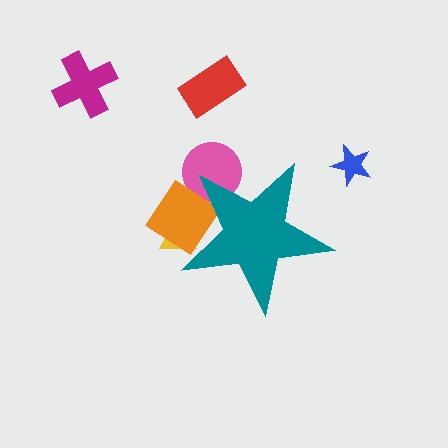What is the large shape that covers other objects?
A teal star.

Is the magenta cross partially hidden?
No, the magenta cross is fully visible.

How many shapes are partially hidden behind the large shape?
3 shapes are partially hidden.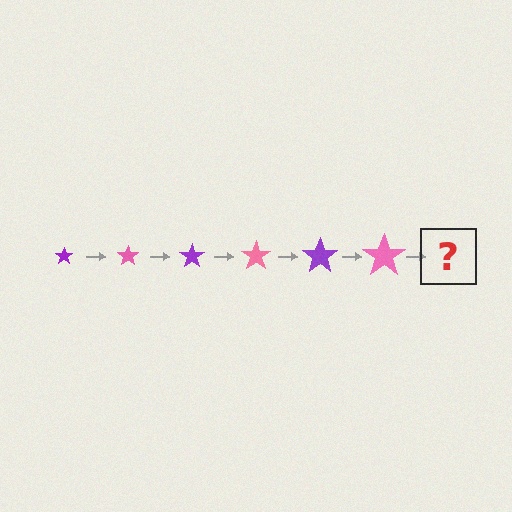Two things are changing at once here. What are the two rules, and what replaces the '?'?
The two rules are that the star grows larger each step and the color cycles through purple and pink. The '?' should be a purple star, larger than the previous one.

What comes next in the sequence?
The next element should be a purple star, larger than the previous one.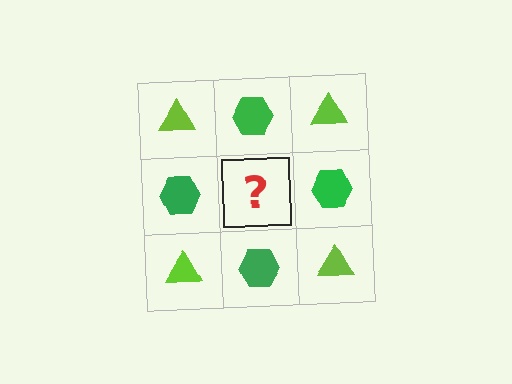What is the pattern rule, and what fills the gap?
The rule is that it alternates lime triangle and green hexagon in a checkerboard pattern. The gap should be filled with a lime triangle.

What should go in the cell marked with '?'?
The missing cell should contain a lime triangle.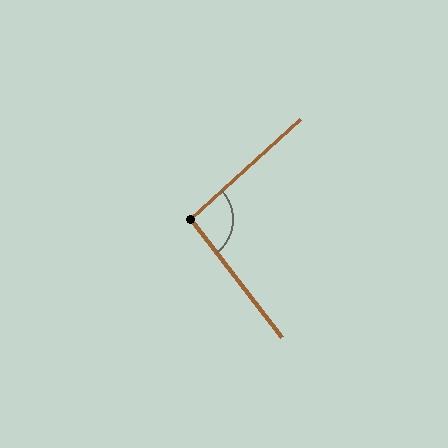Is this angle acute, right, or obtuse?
It is approximately a right angle.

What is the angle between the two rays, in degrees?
Approximately 95 degrees.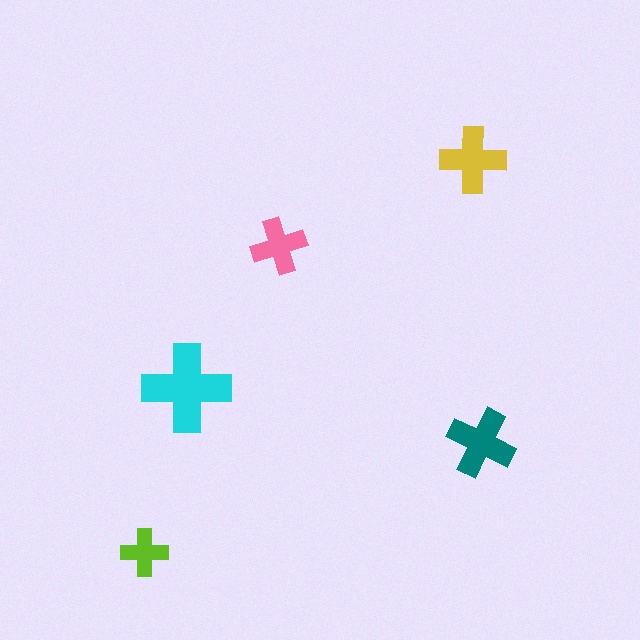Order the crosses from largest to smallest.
the cyan one, the teal one, the yellow one, the pink one, the lime one.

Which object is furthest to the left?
The lime cross is leftmost.